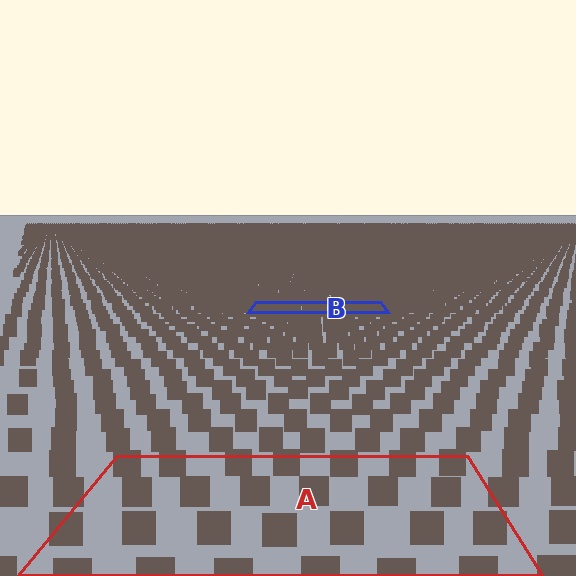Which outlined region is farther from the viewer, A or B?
Region B is farther from the viewer — the texture elements inside it appear smaller and more densely packed.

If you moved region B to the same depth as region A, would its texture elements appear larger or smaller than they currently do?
They would appear larger. At a closer depth, the same texture elements are projected at a bigger on-screen size.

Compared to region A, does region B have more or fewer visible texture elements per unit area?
Region B has more texture elements per unit area — they are packed more densely because it is farther away.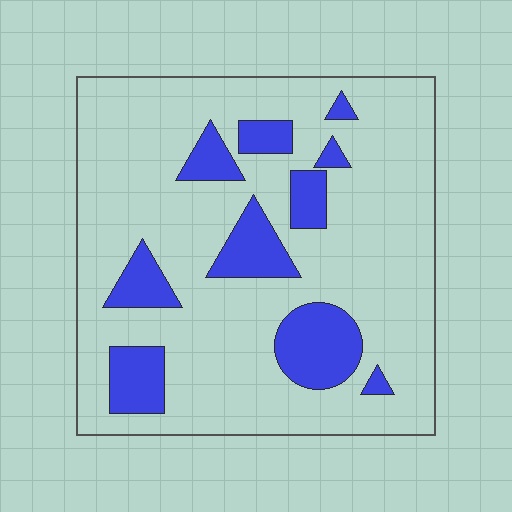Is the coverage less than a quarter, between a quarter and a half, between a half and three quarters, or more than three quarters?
Less than a quarter.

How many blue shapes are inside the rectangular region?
10.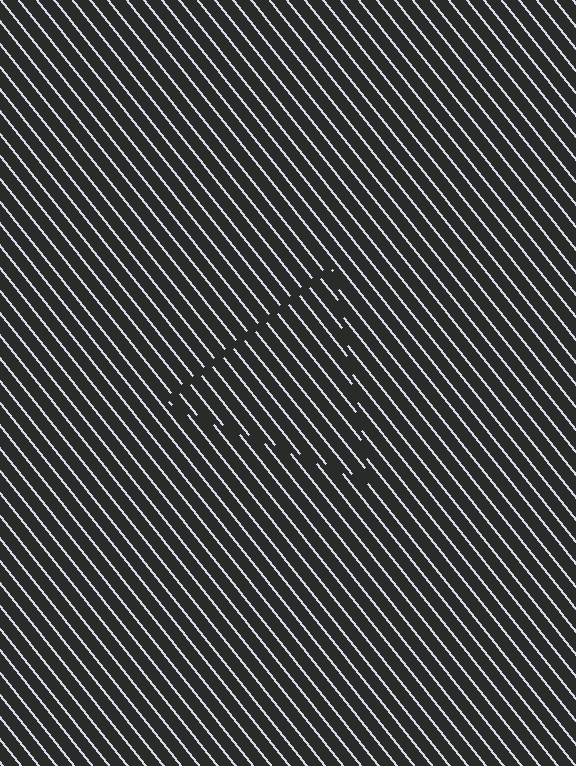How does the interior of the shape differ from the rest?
The interior of the shape contains the same grating, shifted by half a period — the contour is defined by the phase discontinuity where line-ends from the inner and outer gratings abut.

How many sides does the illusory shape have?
3 sides — the line-ends trace a triangle.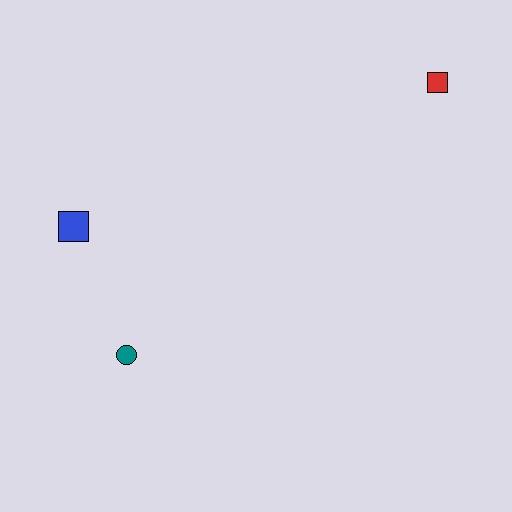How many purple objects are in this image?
There are no purple objects.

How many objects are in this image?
There are 3 objects.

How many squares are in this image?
There are 2 squares.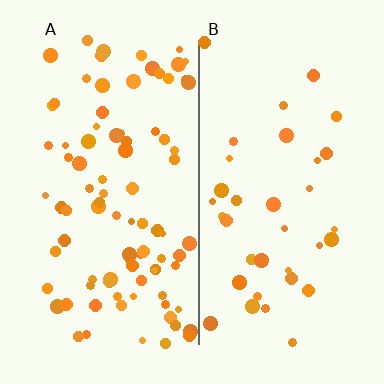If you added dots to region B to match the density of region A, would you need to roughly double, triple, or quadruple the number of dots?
Approximately double.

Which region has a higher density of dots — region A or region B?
A (the left).